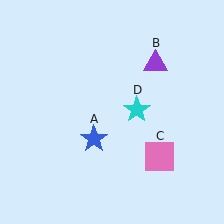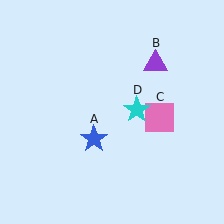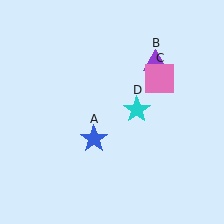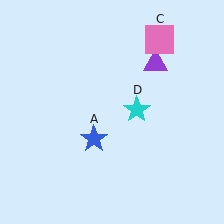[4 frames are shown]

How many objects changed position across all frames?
1 object changed position: pink square (object C).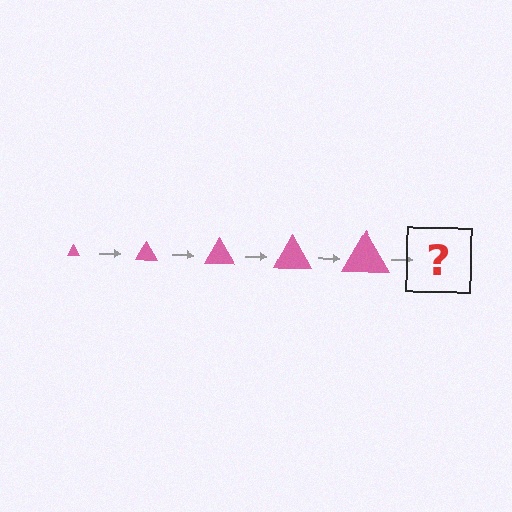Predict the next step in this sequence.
The next step is a pink triangle, larger than the previous one.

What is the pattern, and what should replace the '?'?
The pattern is that the triangle gets progressively larger each step. The '?' should be a pink triangle, larger than the previous one.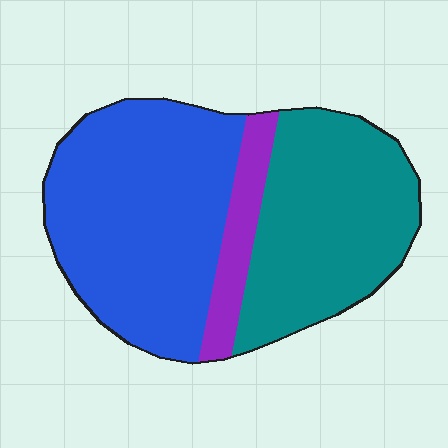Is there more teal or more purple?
Teal.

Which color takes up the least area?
Purple, at roughly 10%.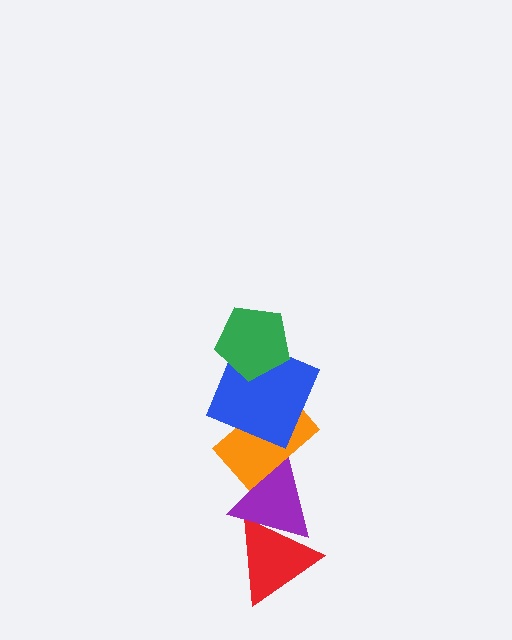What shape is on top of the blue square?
The green pentagon is on top of the blue square.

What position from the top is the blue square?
The blue square is 2nd from the top.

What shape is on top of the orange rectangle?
The blue square is on top of the orange rectangle.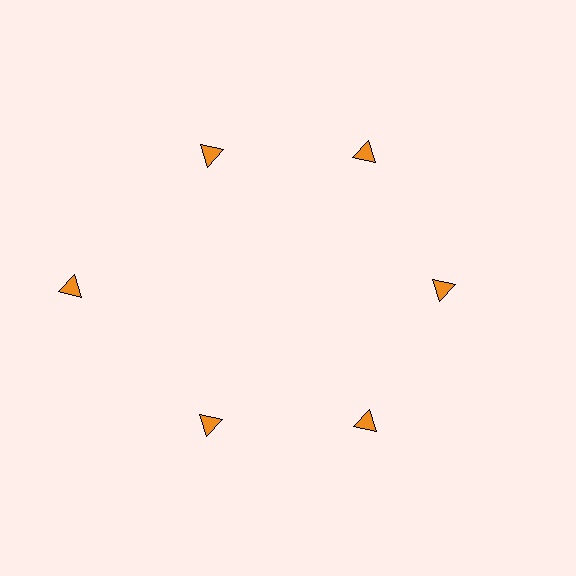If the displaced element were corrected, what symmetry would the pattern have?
It would have 6-fold rotational symmetry — the pattern would map onto itself every 60 degrees.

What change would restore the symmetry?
The symmetry would be restored by moving it inward, back onto the ring so that all 6 triangles sit at equal angles and equal distance from the center.